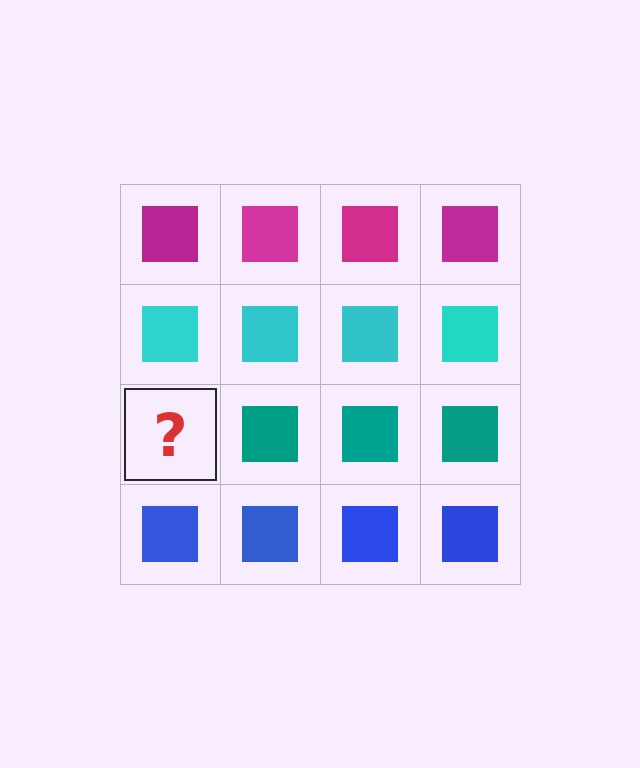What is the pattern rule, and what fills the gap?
The rule is that each row has a consistent color. The gap should be filled with a teal square.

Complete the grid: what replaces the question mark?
The question mark should be replaced with a teal square.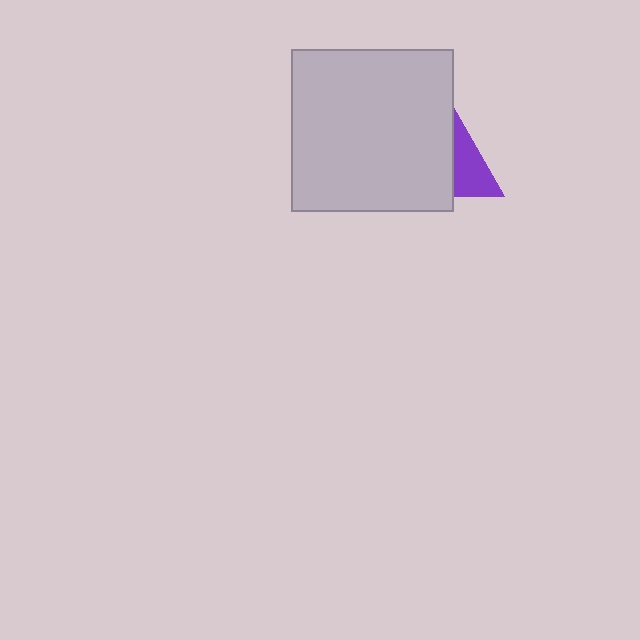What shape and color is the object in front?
The object in front is a light gray square.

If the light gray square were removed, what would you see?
You would see the complete purple triangle.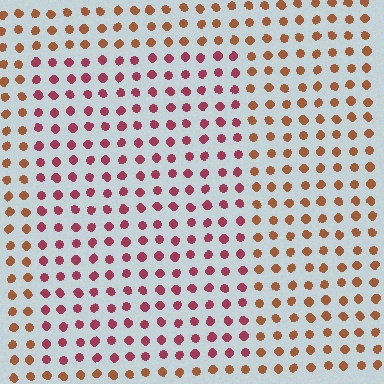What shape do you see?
I see a rectangle.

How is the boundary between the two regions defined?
The boundary is defined purely by a slight shift in hue (about 38 degrees). Spacing, size, and orientation are identical on both sides.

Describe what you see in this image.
The image is filled with small brown elements in a uniform arrangement. A rectangle-shaped region is visible where the elements are tinted to a slightly different hue, forming a subtle color boundary.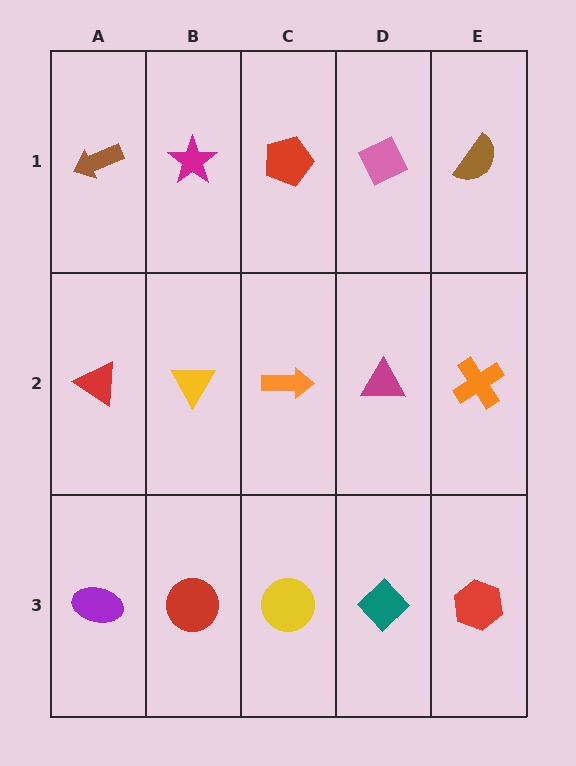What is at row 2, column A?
A red triangle.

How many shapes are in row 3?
5 shapes.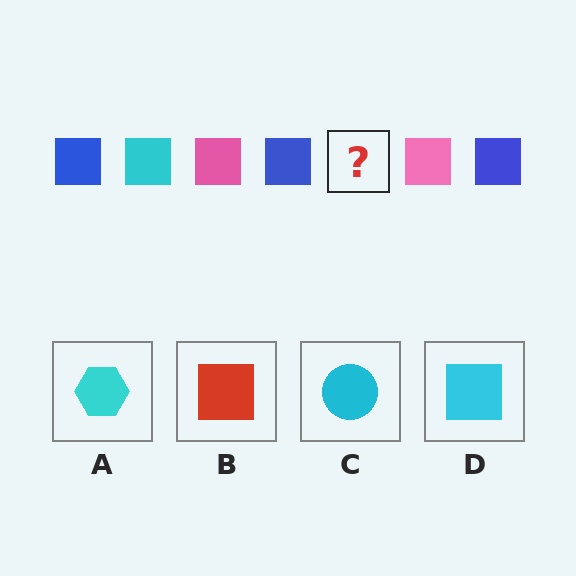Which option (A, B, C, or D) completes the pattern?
D.